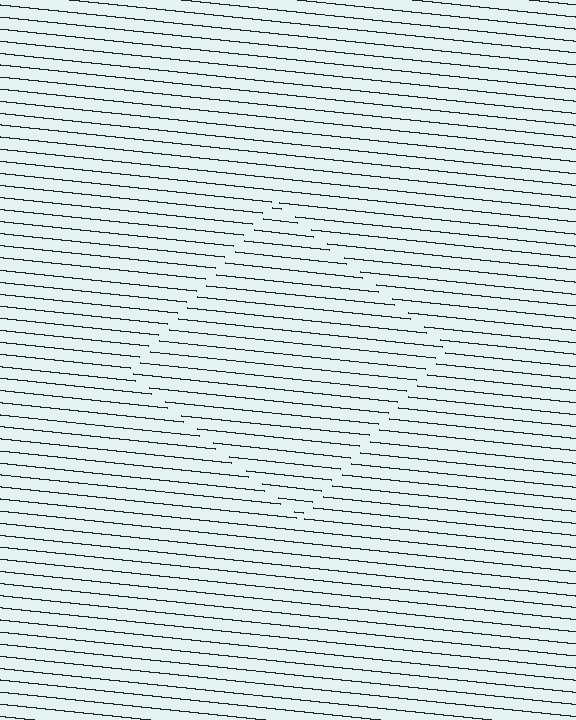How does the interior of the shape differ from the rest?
The interior of the shape contains the same grating, shifted by half a period — the contour is defined by the phase discontinuity where line-ends from the inner and outer gratings abut.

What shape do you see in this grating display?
An illusory square. The interior of the shape contains the same grating, shifted by half a period — the contour is defined by the phase discontinuity where line-ends from the inner and outer gratings abut.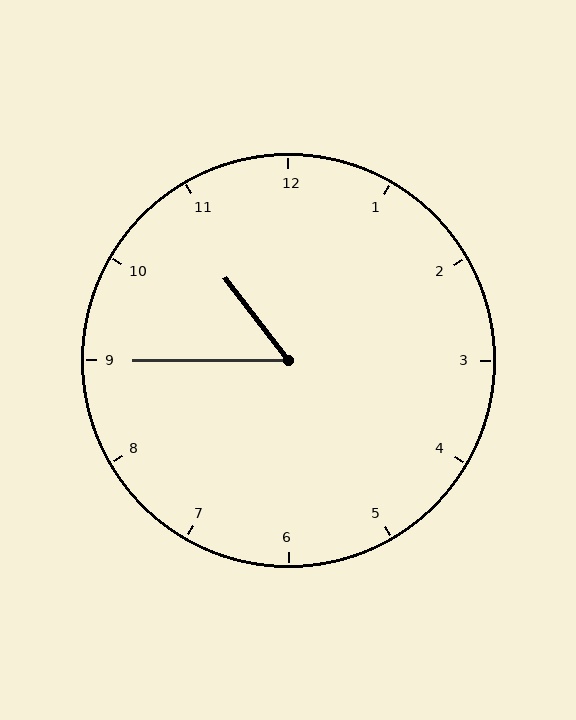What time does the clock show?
10:45.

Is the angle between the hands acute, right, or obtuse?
It is acute.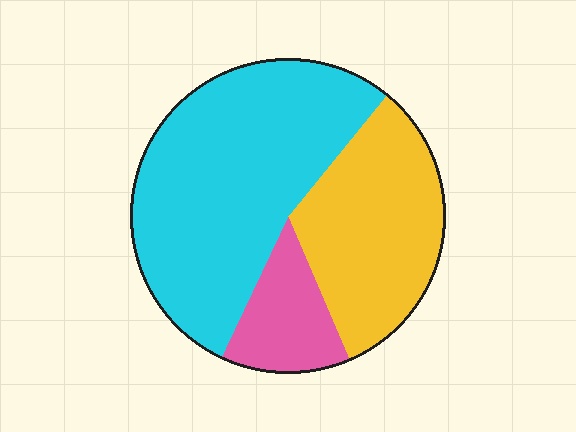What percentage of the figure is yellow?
Yellow covers 33% of the figure.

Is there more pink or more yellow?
Yellow.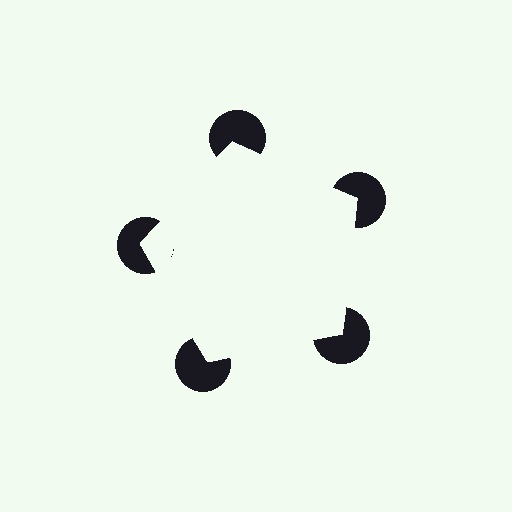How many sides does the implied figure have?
5 sides.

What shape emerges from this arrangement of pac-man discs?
An illusory pentagon — its edges are inferred from the aligned wedge cuts in the pac-man discs, not physically drawn.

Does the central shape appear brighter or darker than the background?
It typically appears slightly brighter than the background, even though no actual brightness change is drawn.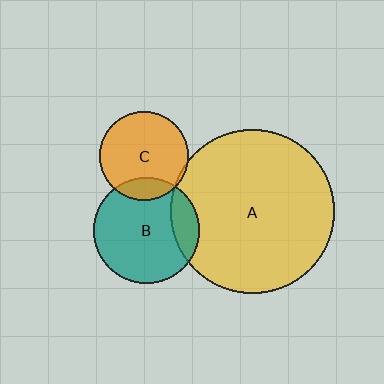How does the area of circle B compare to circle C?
Approximately 1.4 times.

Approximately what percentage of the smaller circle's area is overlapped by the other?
Approximately 5%.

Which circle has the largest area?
Circle A (yellow).